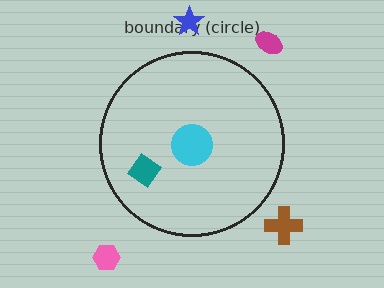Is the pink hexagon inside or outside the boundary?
Outside.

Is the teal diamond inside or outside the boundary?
Inside.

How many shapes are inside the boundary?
3 inside, 4 outside.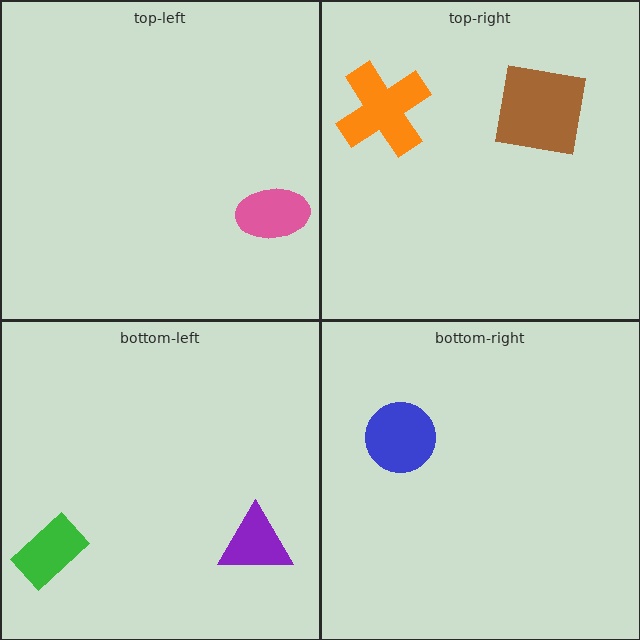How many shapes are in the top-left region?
1.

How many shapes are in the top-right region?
2.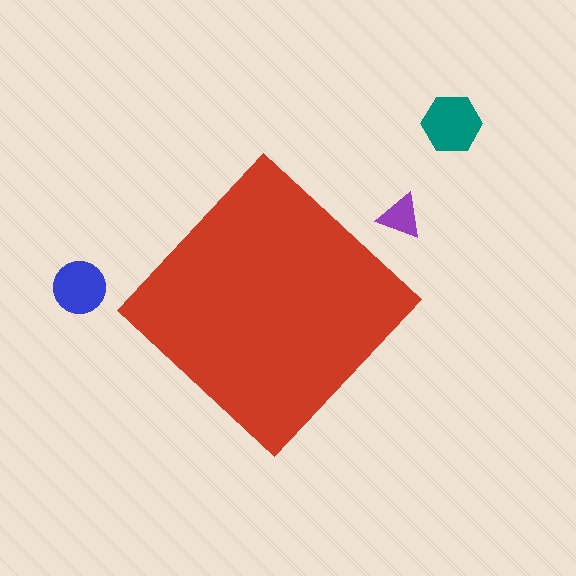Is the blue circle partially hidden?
No, the blue circle is fully visible.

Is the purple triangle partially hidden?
No, the purple triangle is fully visible.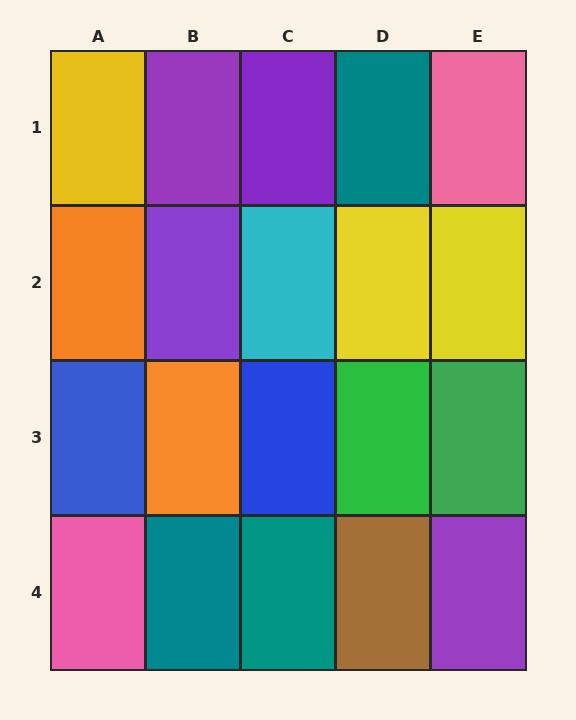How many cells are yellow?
3 cells are yellow.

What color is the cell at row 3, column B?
Orange.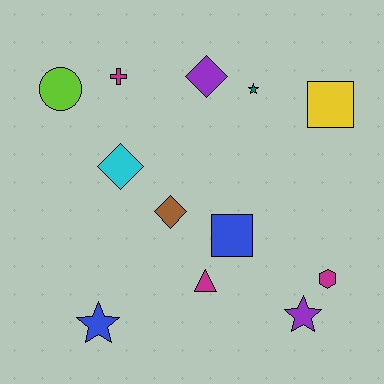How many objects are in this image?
There are 12 objects.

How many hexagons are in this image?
There is 1 hexagon.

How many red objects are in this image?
There are no red objects.